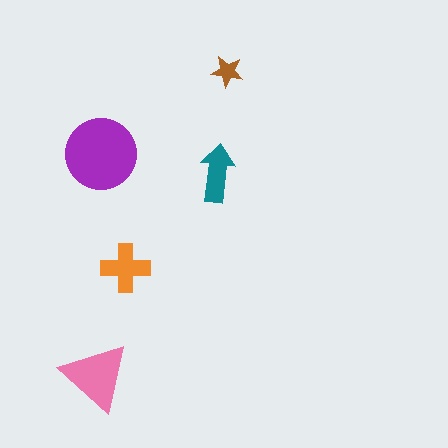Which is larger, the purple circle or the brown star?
The purple circle.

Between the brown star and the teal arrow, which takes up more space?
The teal arrow.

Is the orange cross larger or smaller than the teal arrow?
Larger.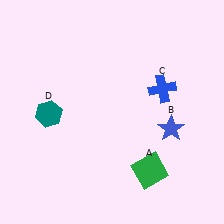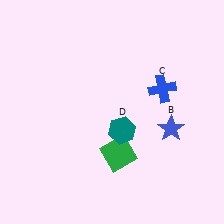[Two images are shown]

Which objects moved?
The objects that moved are: the green square (A), the teal hexagon (D).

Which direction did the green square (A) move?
The green square (A) moved left.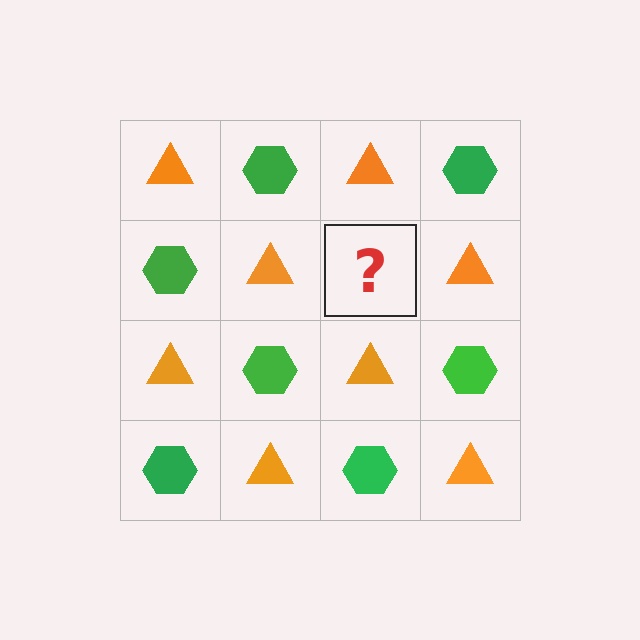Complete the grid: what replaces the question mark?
The question mark should be replaced with a green hexagon.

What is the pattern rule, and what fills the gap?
The rule is that it alternates orange triangle and green hexagon in a checkerboard pattern. The gap should be filled with a green hexagon.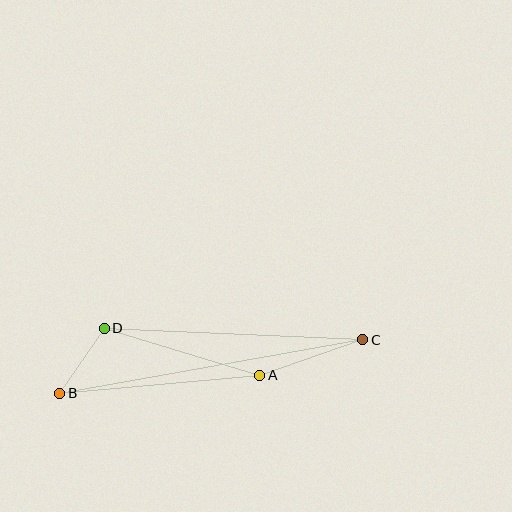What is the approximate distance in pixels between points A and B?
The distance between A and B is approximately 201 pixels.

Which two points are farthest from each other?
Points B and C are farthest from each other.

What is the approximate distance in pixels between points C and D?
The distance between C and D is approximately 259 pixels.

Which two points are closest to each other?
Points B and D are closest to each other.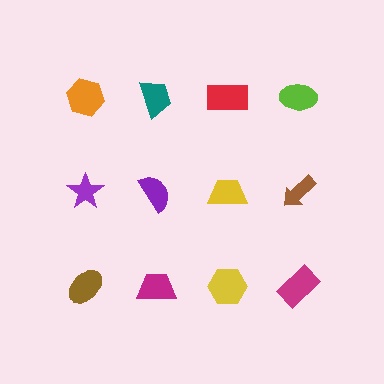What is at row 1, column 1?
An orange hexagon.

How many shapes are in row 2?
4 shapes.